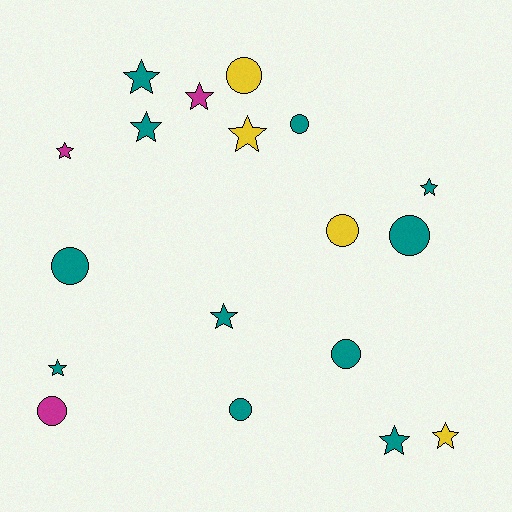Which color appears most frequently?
Teal, with 11 objects.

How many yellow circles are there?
There are 2 yellow circles.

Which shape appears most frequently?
Star, with 10 objects.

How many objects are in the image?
There are 18 objects.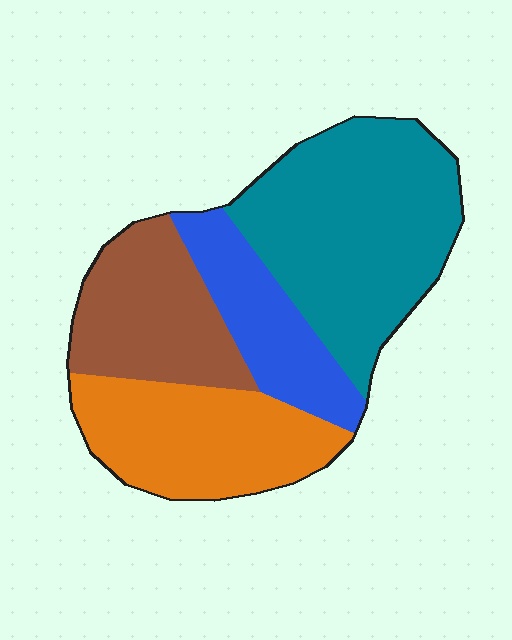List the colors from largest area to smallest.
From largest to smallest: teal, orange, brown, blue.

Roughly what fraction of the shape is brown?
Brown takes up about one fifth (1/5) of the shape.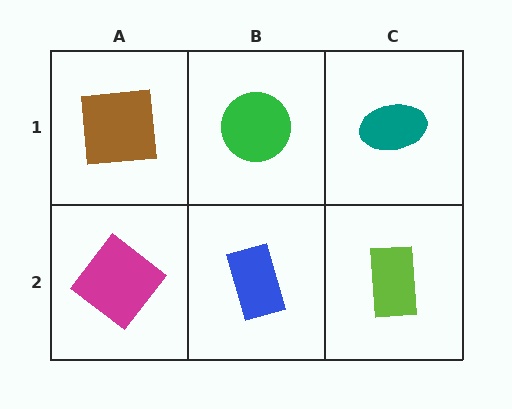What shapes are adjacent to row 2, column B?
A green circle (row 1, column B), a magenta diamond (row 2, column A), a lime rectangle (row 2, column C).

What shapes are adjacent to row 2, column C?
A teal ellipse (row 1, column C), a blue rectangle (row 2, column B).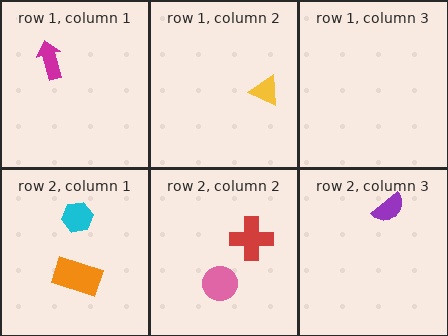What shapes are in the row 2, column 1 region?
The cyan hexagon, the orange rectangle.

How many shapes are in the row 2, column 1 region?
2.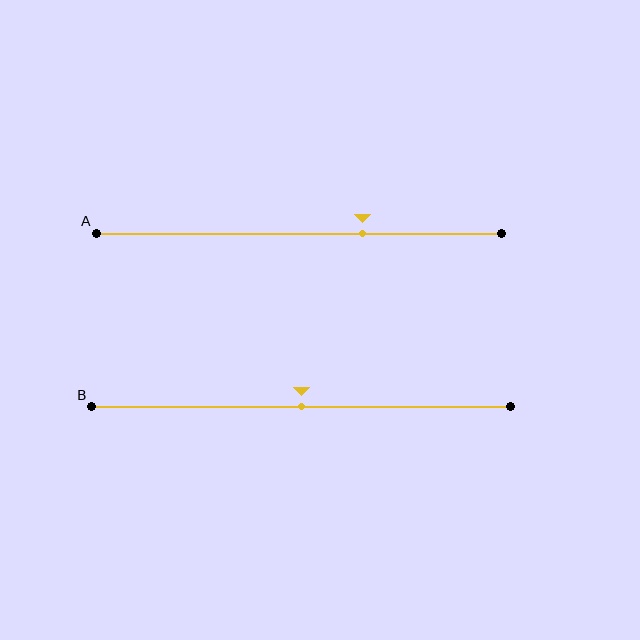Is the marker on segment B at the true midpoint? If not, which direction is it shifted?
Yes, the marker on segment B is at the true midpoint.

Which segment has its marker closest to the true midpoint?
Segment B has its marker closest to the true midpoint.